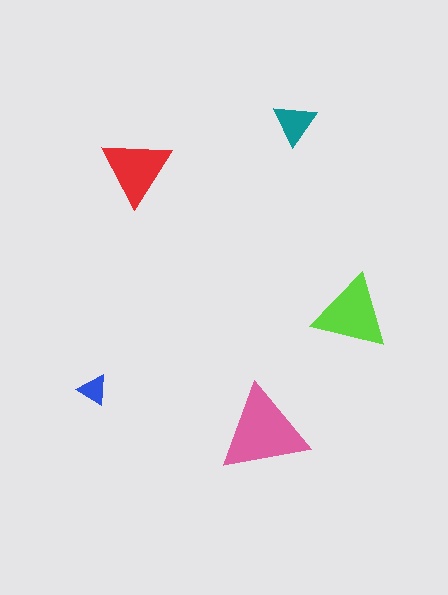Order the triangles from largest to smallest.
the pink one, the lime one, the red one, the teal one, the blue one.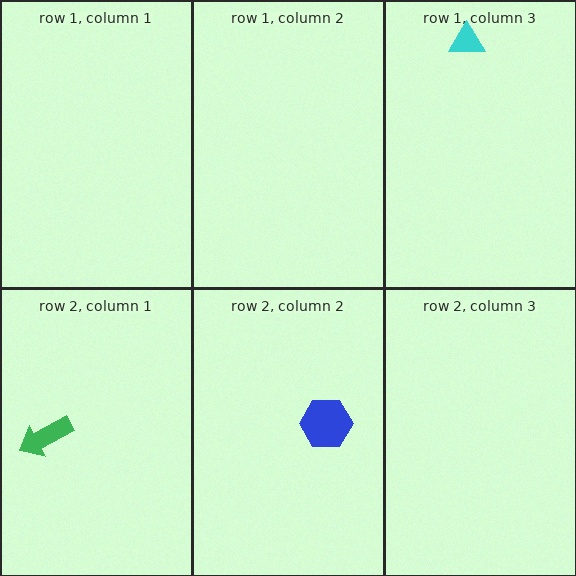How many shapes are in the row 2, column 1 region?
1.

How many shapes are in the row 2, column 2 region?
1.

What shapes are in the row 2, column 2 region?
The blue hexagon.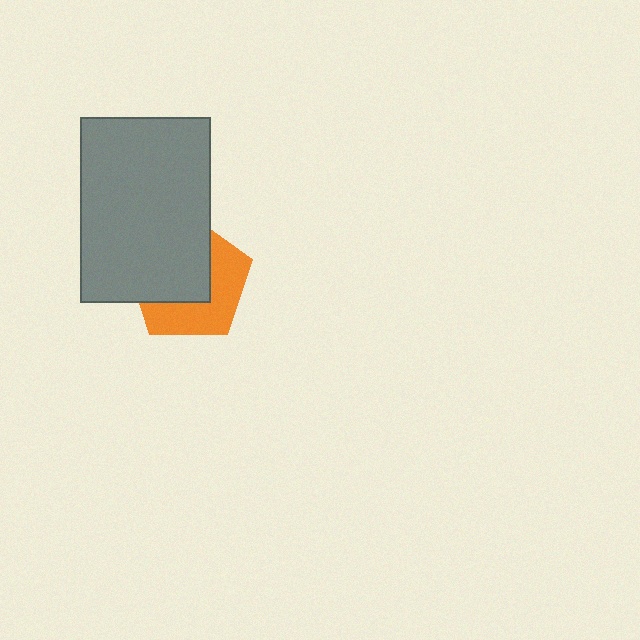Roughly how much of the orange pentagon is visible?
About half of it is visible (roughly 46%).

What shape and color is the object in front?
The object in front is a gray rectangle.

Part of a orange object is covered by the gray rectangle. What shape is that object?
It is a pentagon.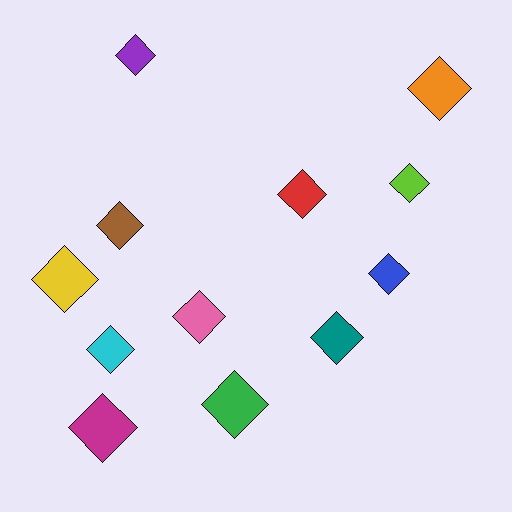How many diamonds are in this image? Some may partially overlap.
There are 12 diamonds.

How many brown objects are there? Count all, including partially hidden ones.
There is 1 brown object.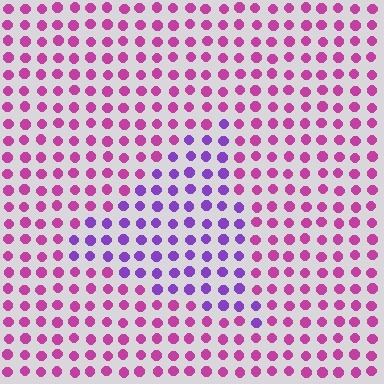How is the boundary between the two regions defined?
The boundary is defined purely by a slight shift in hue (about 43 degrees). Spacing, size, and orientation are identical on both sides.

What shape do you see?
I see a triangle.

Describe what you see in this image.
The image is filled with small magenta elements in a uniform arrangement. A triangle-shaped region is visible where the elements are tinted to a slightly different hue, forming a subtle color boundary.